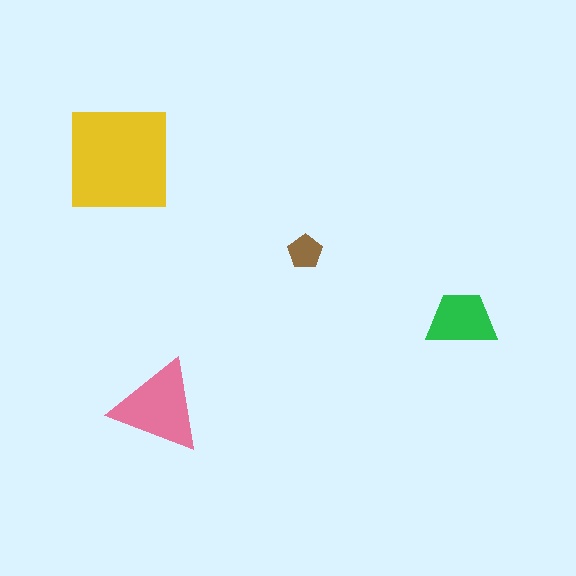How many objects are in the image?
There are 4 objects in the image.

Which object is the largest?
The yellow square.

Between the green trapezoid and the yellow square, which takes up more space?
The yellow square.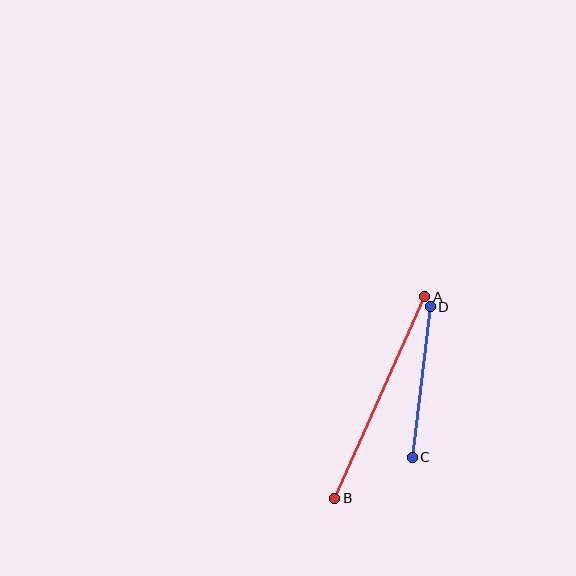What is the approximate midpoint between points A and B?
The midpoint is at approximately (380, 397) pixels.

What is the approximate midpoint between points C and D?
The midpoint is at approximately (421, 382) pixels.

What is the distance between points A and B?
The distance is approximately 221 pixels.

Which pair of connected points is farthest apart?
Points A and B are farthest apart.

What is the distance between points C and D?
The distance is approximately 152 pixels.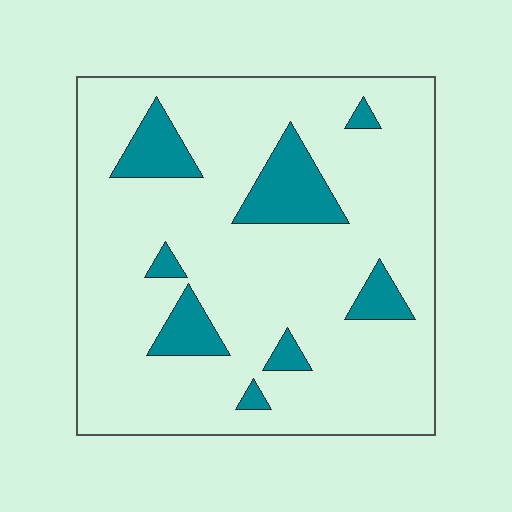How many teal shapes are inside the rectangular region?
8.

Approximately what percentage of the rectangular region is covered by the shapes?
Approximately 15%.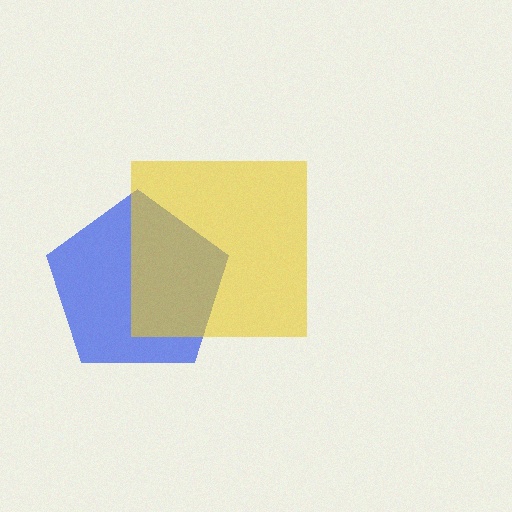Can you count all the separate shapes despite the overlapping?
Yes, there are 2 separate shapes.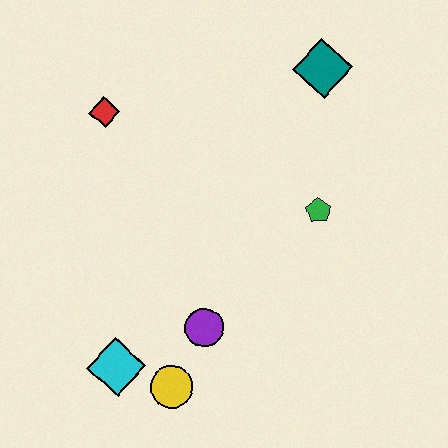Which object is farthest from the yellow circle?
The teal diamond is farthest from the yellow circle.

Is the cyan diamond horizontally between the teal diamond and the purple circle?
No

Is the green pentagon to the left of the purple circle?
No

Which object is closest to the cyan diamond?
The yellow circle is closest to the cyan diamond.